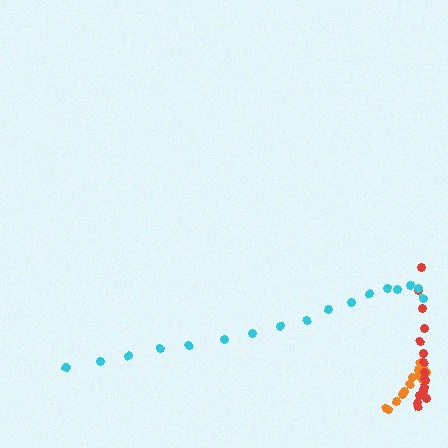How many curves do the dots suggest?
There are 3 distinct paths.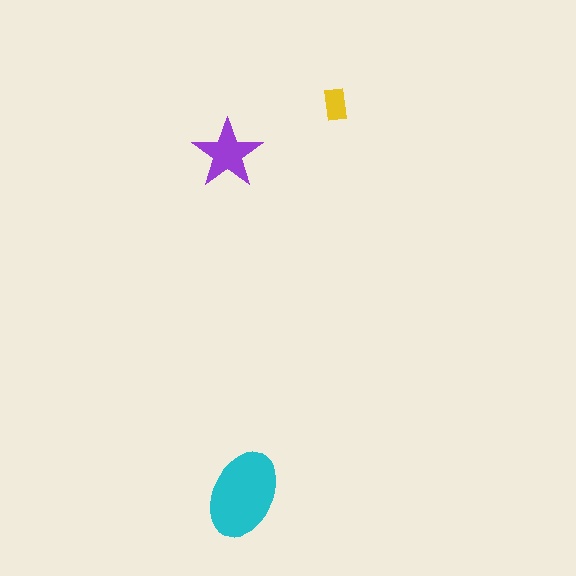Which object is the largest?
The cyan ellipse.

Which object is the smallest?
The yellow rectangle.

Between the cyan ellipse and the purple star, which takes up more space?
The cyan ellipse.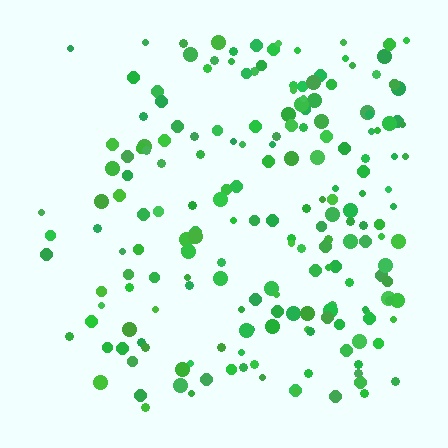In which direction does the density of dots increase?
From left to right, with the right side densest.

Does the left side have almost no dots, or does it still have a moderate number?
Still a moderate number, just noticeably fewer than the right.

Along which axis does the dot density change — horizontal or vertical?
Horizontal.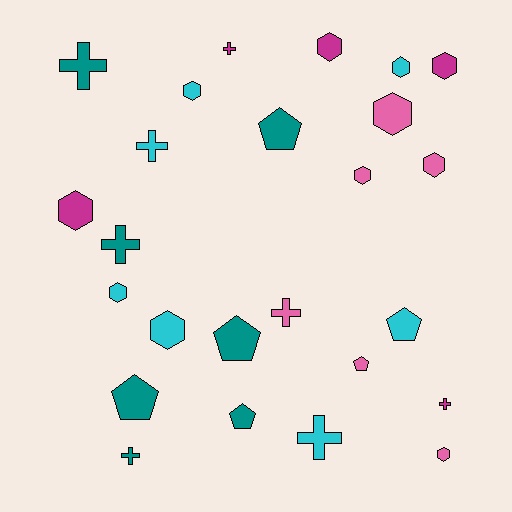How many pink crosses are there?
There is 1 pink cross.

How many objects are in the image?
There are 25 objects.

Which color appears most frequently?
Cyan, with 7 objects.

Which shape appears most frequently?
Hexagon, with 11 objects.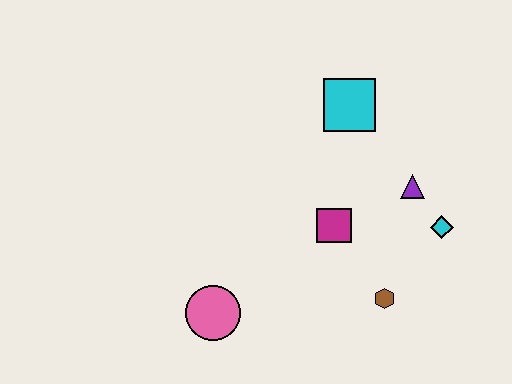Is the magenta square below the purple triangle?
Yes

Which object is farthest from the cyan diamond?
The pink circle is farthest from the cyan diamond.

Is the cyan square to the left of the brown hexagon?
Yes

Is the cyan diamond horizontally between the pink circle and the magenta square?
No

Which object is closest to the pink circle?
The magenta square is closest to the pink circle.